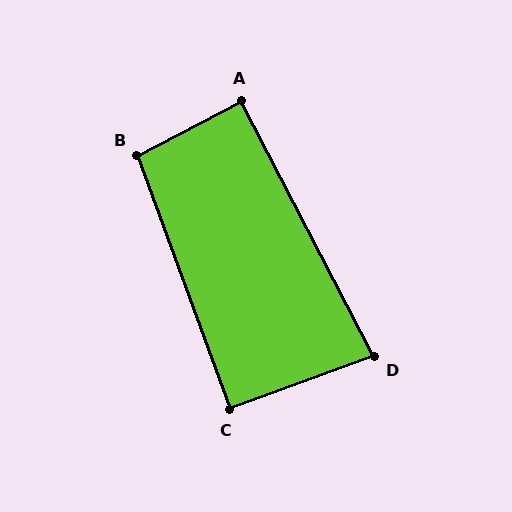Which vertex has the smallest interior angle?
D, at approximately 82 degrees.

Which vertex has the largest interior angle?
B, at approximately 98 degrees.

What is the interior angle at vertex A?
Approximately 90 degrees (approximately right).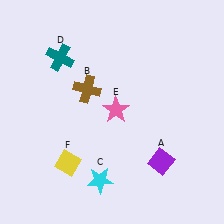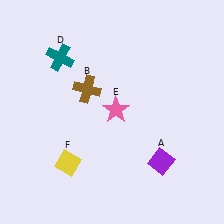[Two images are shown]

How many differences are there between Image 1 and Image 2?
There is 1 difference between the two images.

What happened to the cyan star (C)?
The cyan star (C) was removed in Image 2. It was in the bottom-left area of Image 1.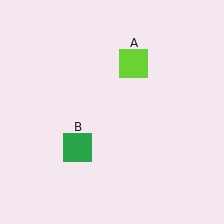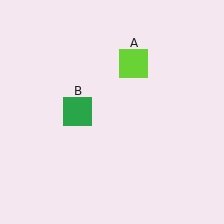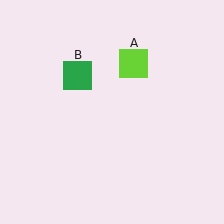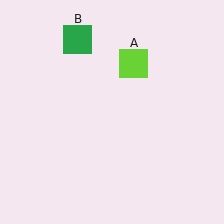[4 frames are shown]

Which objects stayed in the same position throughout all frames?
Lime square (object A) remained stationary.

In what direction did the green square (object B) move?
The green square (object B) moved up.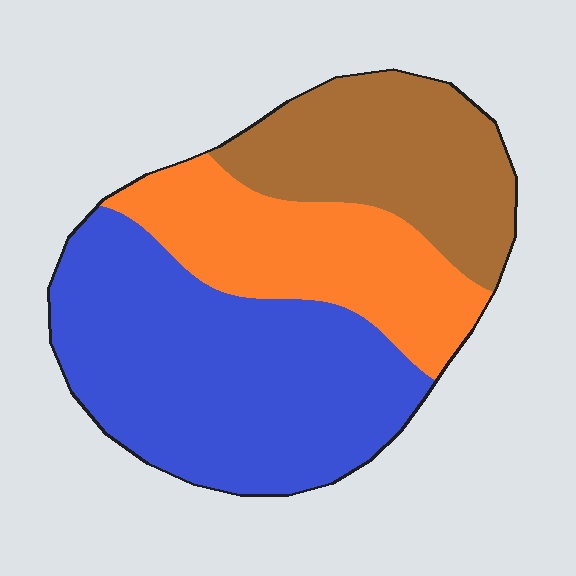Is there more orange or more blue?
Blue.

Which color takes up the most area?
Blue, at roughly 50%.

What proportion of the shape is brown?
Brown covers roughly 25% of the shape.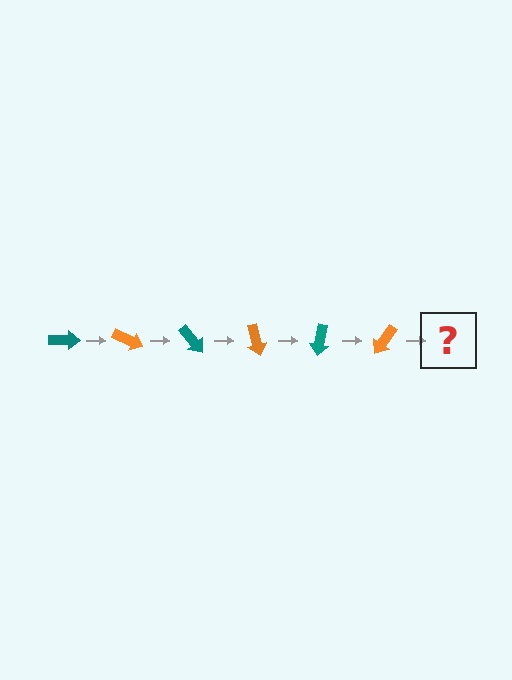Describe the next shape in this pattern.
It should be a teal arrow, rotated 150 degrees from the start.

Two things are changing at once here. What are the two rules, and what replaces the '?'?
The two rules are that it rotates 25 degrees each step and the color cycles through teal and orange. The '?' should be a teal arrow, rotated 150 degrees from the start.